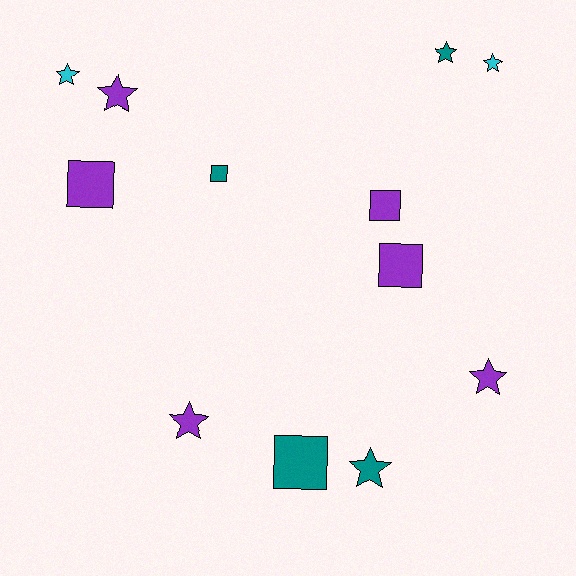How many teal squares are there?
There are 2 teal squares.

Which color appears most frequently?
Purple, with 6 objects.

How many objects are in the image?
There are 12 objects.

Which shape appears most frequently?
Star, with 7 objects.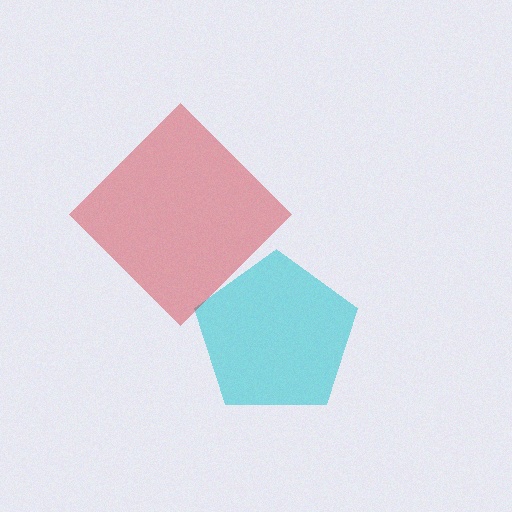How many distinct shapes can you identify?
There are 2 distinct shapes: a cyan pentagon, a red diamond.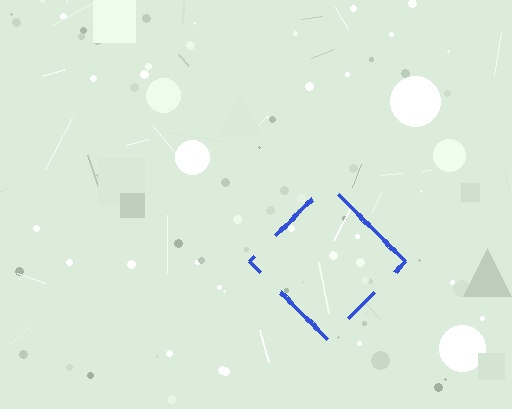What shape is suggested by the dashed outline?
The dashed outline suggests a diamond.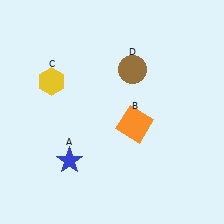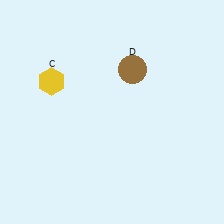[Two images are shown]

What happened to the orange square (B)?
The orange square (B) was removed in Image 2. It was in the bottom-right area of Image 1.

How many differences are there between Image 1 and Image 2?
There are 2 differences between the two images.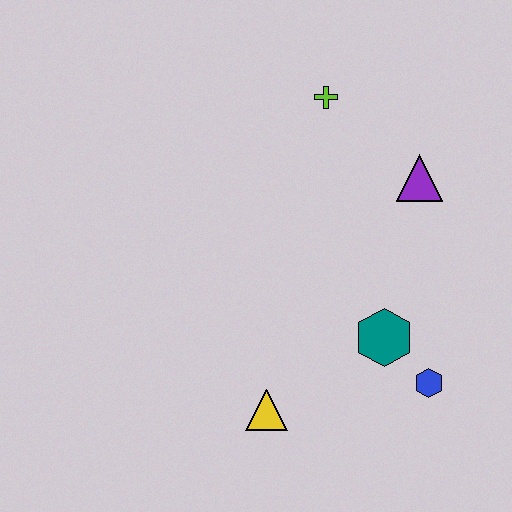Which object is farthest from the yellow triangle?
The lime cross is farthest from the yellow triangle.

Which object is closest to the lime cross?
The purple triangle is closest to the lime cross.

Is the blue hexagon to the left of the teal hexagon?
No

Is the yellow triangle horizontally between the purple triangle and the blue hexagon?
No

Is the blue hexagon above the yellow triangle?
Yes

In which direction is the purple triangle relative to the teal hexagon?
The purple triangle is above the teal hexagon.